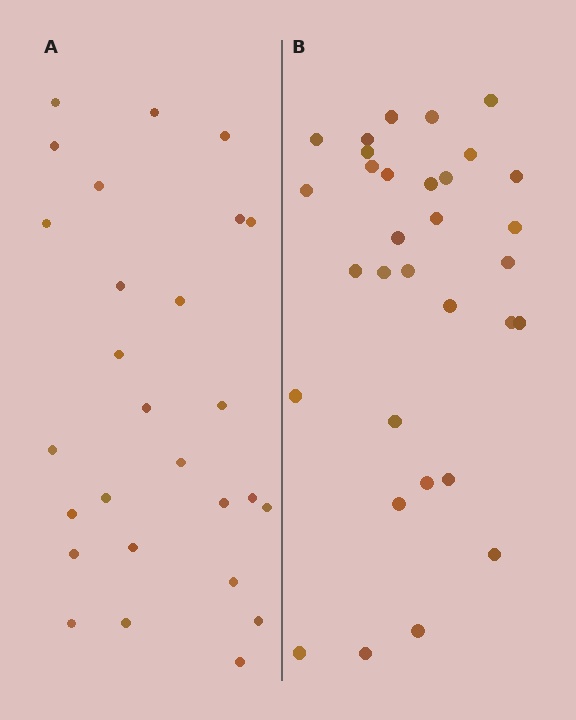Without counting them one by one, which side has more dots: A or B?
Region B (the right region) has more dots.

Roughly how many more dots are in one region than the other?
Region B has about 5 more dots than region A.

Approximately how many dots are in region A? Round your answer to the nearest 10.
About 30 dots. (The exact count is 27, which rounds to 30.)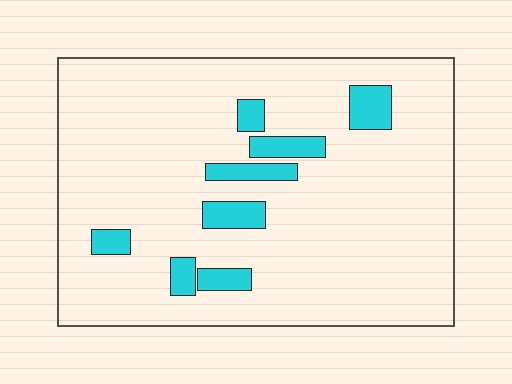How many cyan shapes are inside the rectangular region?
8.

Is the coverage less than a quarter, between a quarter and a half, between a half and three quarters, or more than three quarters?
Less than a quarter.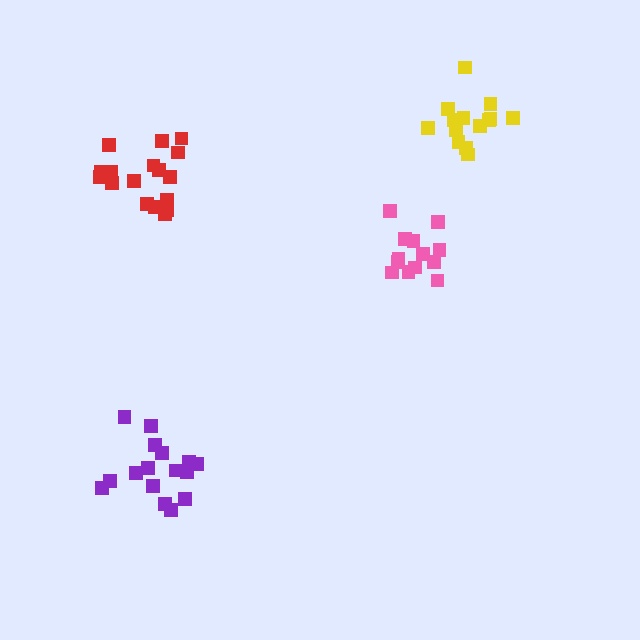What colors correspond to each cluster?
The clusters are colored: red, yellow, pink, purple.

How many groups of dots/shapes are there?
There are 4 groups.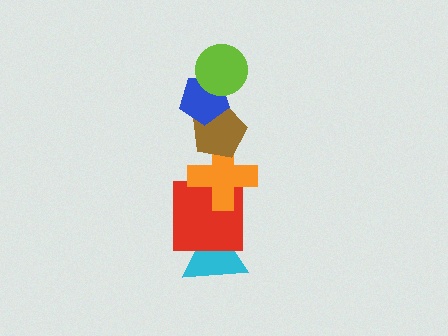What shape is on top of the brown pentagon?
The blue pentagon is on top of the brown pentagon.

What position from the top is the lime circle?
The lime circle is 1st from the top.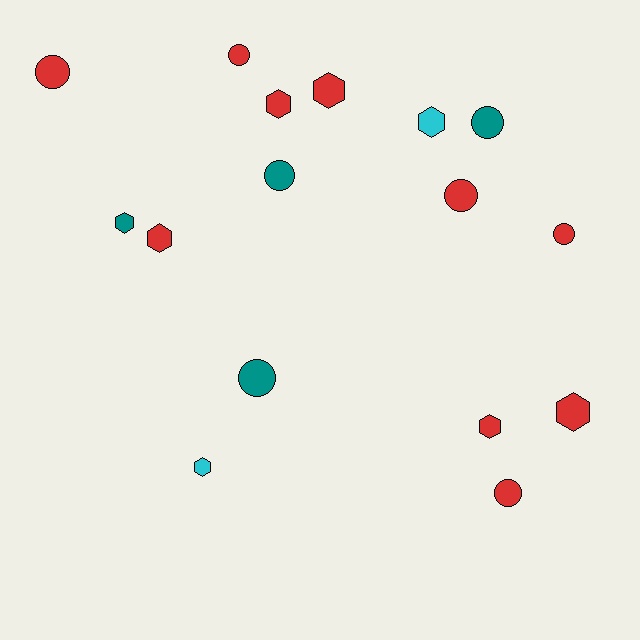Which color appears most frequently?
Red, with 10 objects.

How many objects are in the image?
There are 16 objects.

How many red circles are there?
There are 5 red circles.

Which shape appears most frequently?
Circle, with 8 objects.